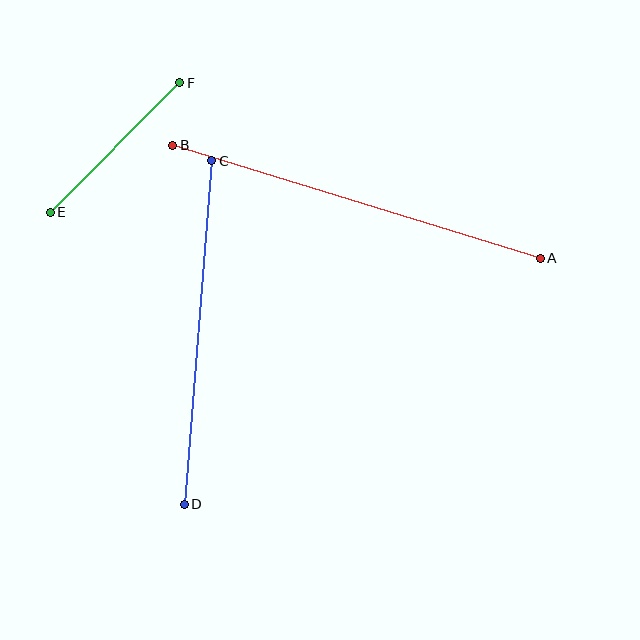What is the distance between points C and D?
The distance is approximately 344 pixels.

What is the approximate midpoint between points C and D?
The midpoint is at approximately (198, 332) pixels.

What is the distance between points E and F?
The distance is approximately 183 pixels.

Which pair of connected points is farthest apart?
Points A and B are farthest apart.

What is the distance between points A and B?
The distance is approximately 385 pixels.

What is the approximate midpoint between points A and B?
The midpoint is at approximately (356, 202) pixels.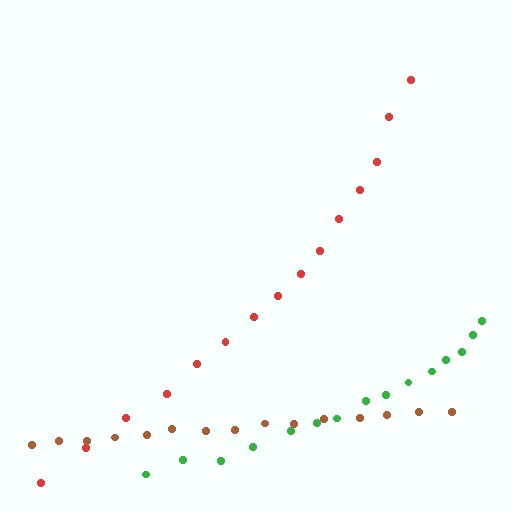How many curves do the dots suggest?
There are 3 distinct paths.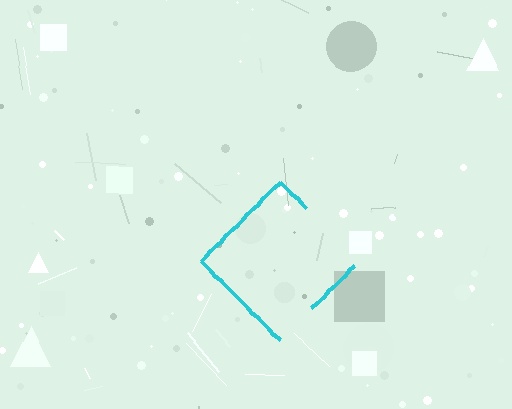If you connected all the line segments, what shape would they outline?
They would outline a diamond.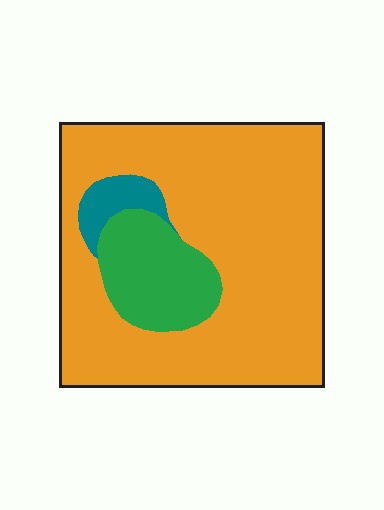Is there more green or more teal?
Green.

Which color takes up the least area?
Teal, at roughly 5%.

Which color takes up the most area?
Orange, at roughly 80%.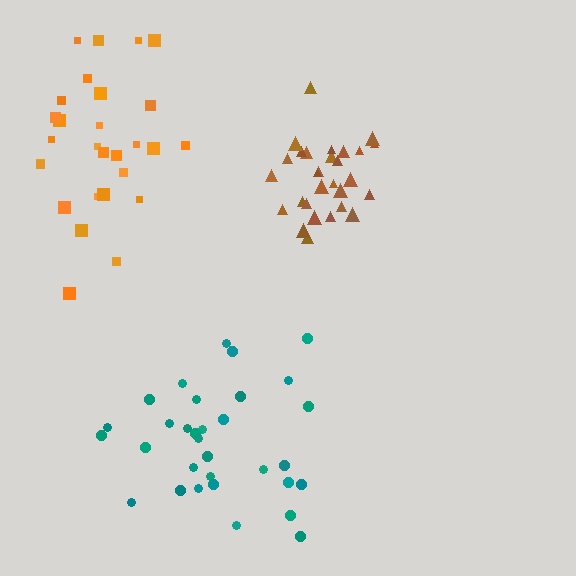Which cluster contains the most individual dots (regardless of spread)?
Teal (32).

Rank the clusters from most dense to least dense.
brown, orange, teal.